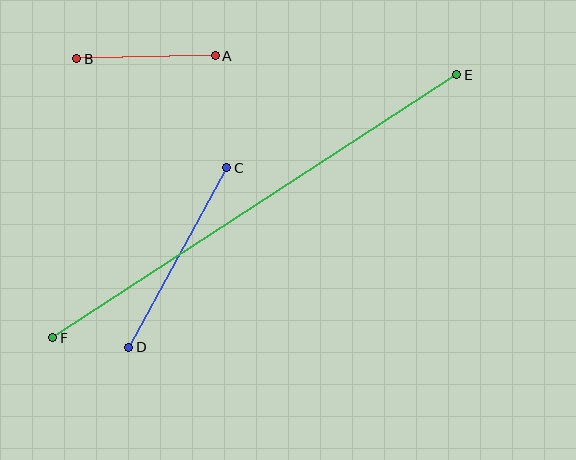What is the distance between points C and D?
The distance is approximately 205 pixels.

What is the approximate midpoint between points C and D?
The midpoint is at approximately (178, 257) pixels.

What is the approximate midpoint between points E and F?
The midpoint is at approximately (255, 206) pixels.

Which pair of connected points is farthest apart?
Points E and F are farthest apart.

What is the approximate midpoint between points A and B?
The midpoint is at approximately (146, 57) pixels.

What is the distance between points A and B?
The distance is approximately 139 pixels.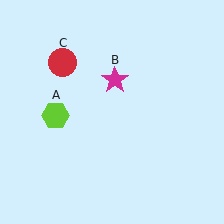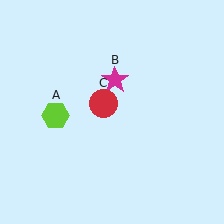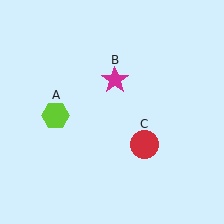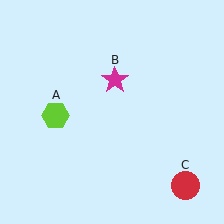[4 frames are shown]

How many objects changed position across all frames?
1 object changed position: red circle (object C).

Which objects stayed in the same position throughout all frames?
Lime hexagon (object A) and magenta star (object B) remained stationary.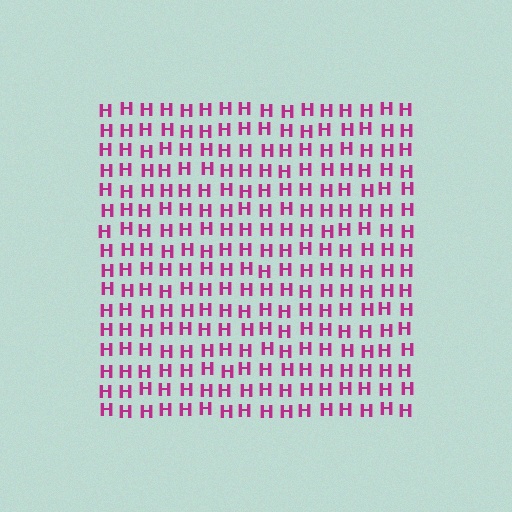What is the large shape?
The large shape is a square.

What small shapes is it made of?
It is made of small letter H's.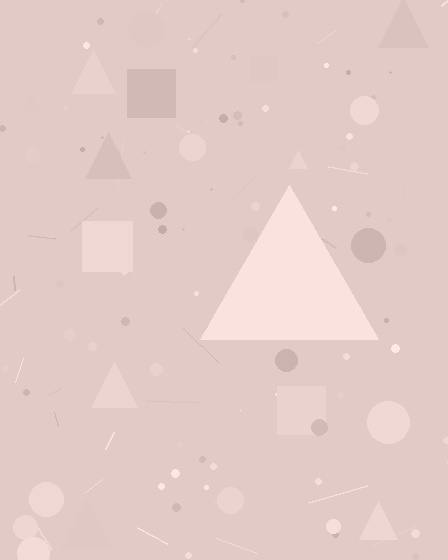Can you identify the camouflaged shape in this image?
The camouflaged shape is a triangle.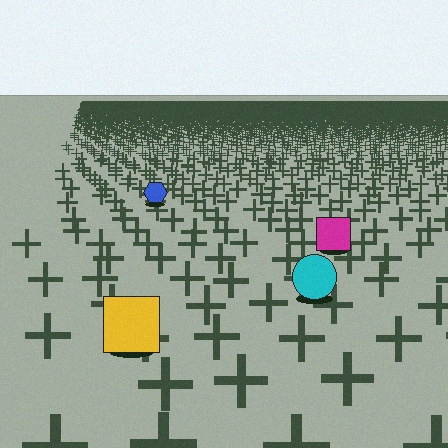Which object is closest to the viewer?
The yellow square is closest. The texture marks near it are larger and more spread out.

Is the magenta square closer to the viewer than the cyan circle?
No. The cyan circle is closer — you can tell from the texture gradient: the ground texture is coarser near it.